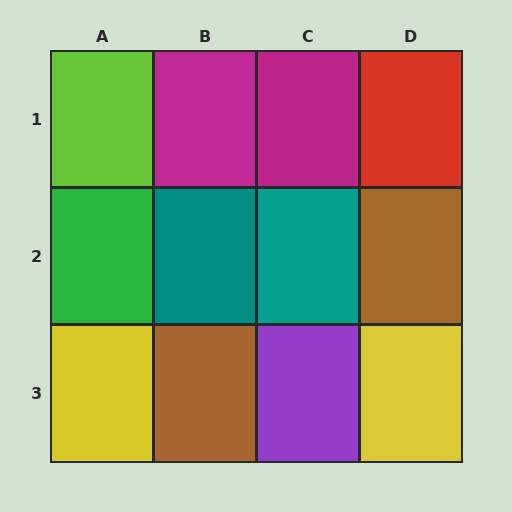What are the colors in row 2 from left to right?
Green, teal, teal, brown.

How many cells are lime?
1 cell is lime.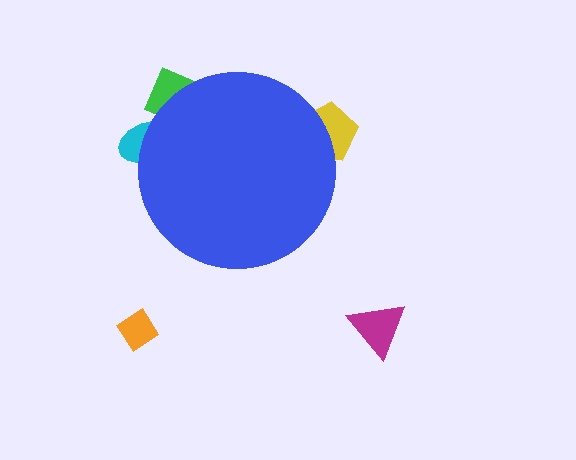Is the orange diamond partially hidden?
No, the orange diamond is fully visible.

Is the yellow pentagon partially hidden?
Yes, the yellow pentagon is partially hidden behind the blue circle.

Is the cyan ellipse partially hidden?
Yes, the cyan ellipse is partially hidden behind the blue circle.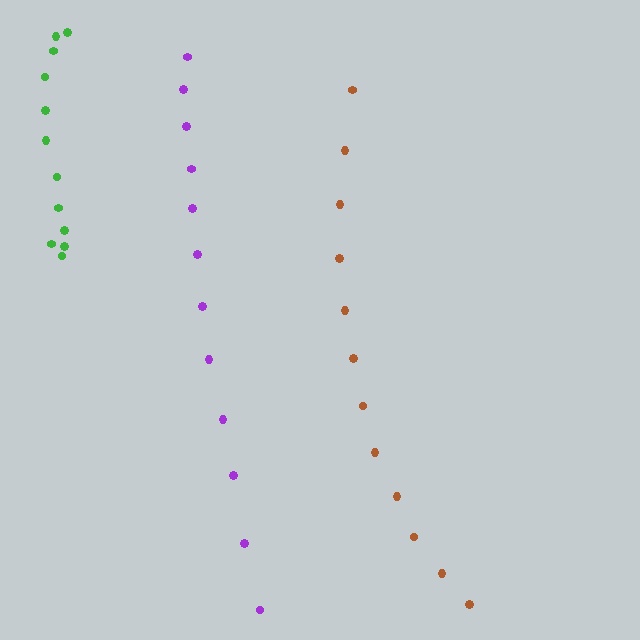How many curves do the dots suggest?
There are 3 distinct paths.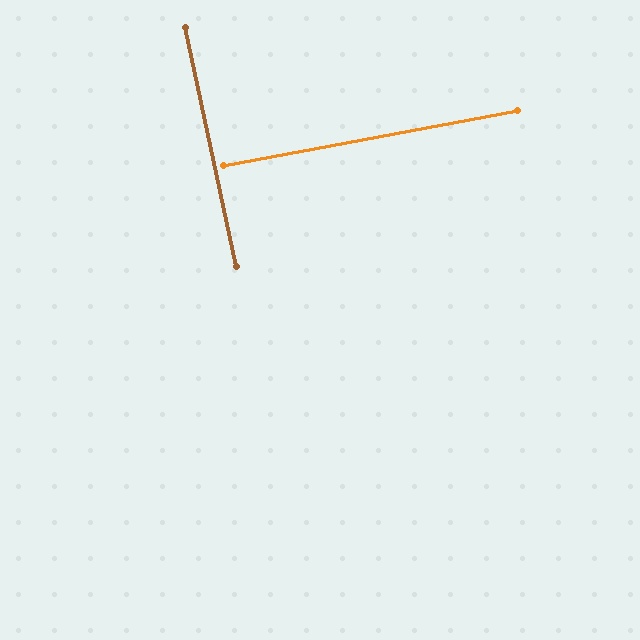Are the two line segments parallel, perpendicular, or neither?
Perpendicular — they meet at approximately 89°.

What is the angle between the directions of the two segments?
Approximately 89 degrees.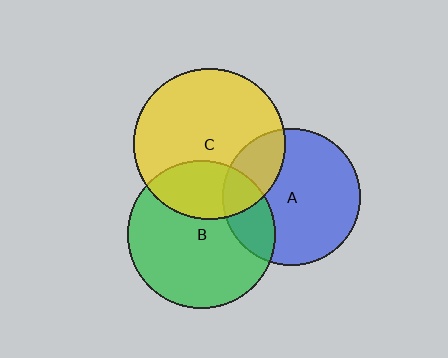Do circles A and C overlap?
Yes.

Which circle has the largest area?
Circle C (yellow).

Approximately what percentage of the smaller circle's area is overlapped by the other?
Approximately 25%.